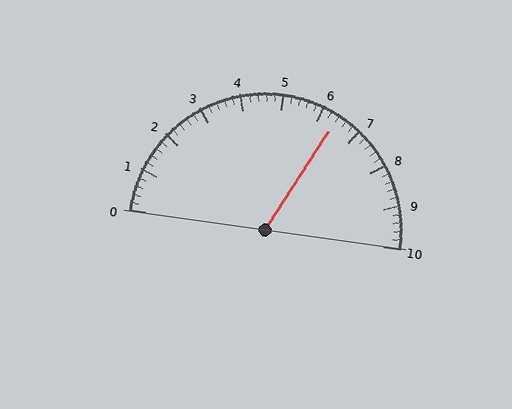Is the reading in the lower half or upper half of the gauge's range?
The reading is in the upper half of the range (0 to 10).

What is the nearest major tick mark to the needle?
The nearest major tick mark is 6.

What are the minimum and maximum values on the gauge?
The gauge ranges from 0 to 10.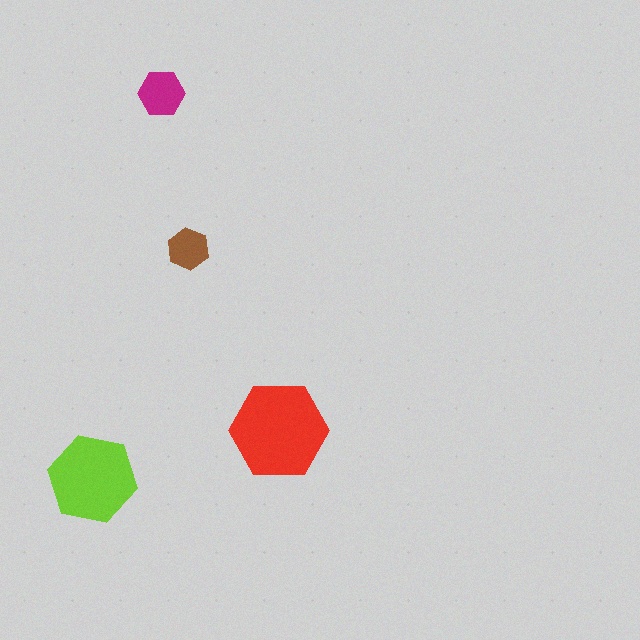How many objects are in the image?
There are 4 objects in the image.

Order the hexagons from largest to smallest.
the red one, the lime one, the magenta one, the brown one.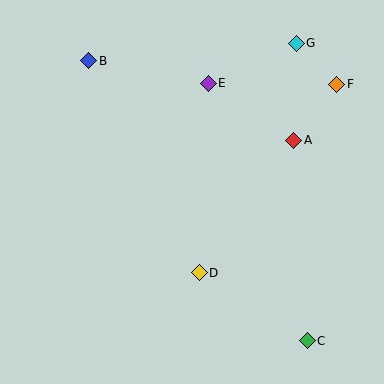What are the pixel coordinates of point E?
Point E is at (208, 83).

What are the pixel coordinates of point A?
Point A is at (294, 140).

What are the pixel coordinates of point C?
Point C is at (307, 341).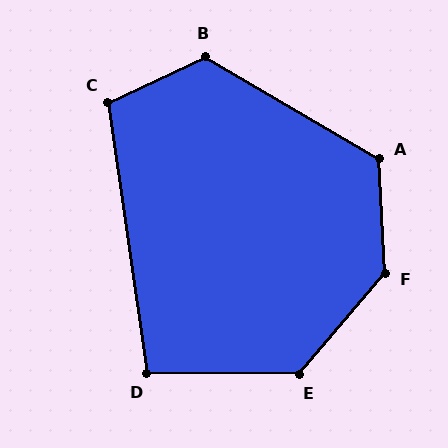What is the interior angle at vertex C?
Approximately 107 degrees (obtuse).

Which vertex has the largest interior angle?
F, at approximately 137 degrees.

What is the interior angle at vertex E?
Approximately 130 degrees (obtuse).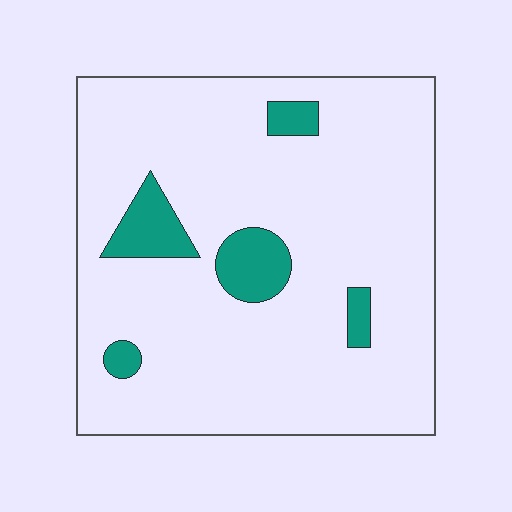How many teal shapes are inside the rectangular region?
5.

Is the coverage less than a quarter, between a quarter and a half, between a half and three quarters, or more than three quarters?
Less than a quarter.